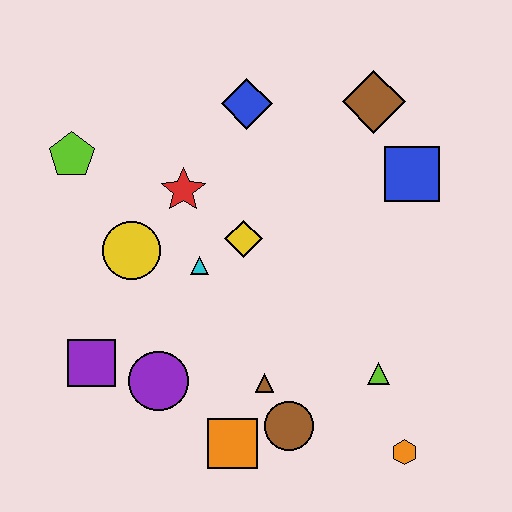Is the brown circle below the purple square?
Yes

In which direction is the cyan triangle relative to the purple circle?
The cyan triangle is above the purple circle.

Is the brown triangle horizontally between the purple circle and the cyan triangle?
No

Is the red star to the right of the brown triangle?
No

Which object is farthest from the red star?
The orange hexagon is farthest from the red star.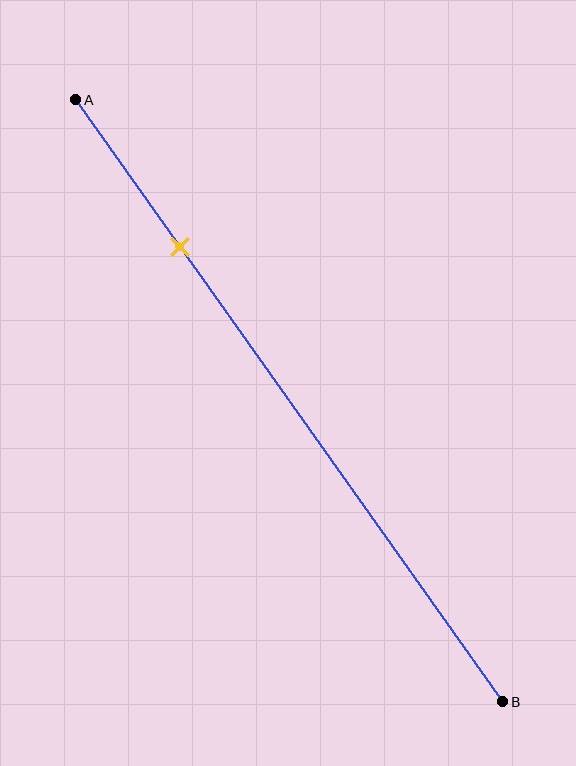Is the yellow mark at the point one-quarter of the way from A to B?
Yes, the mark is approximately at the one-quarter point.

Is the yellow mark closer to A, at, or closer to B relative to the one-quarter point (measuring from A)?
The yellow mark is approximately at the one-quarter point of segment AB.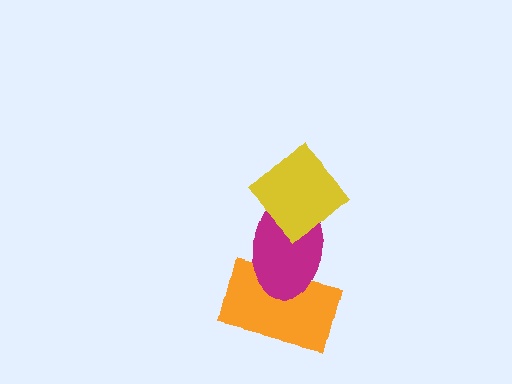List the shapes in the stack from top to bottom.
From top to bottom: the yellow diamond, the magenta ellipse, the orange rectangle.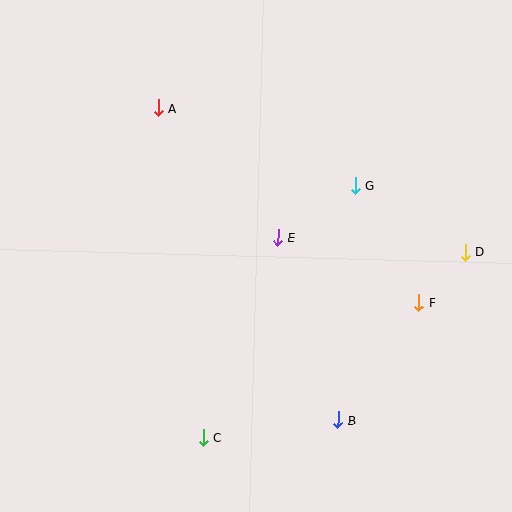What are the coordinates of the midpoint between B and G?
The midpoint between B and G is at (347, 303).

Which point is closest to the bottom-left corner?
Point C is closest to the bottom-left corner.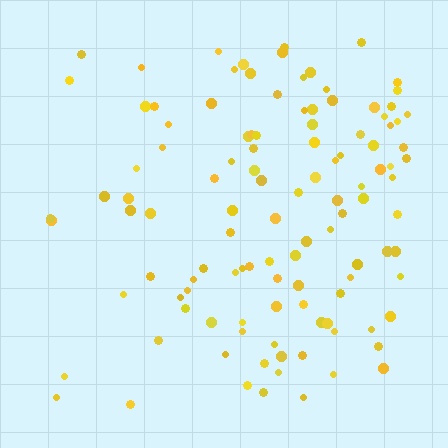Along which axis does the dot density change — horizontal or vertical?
Horizontal.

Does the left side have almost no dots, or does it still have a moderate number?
Still a moderate number, just noticeably fewer than the right.